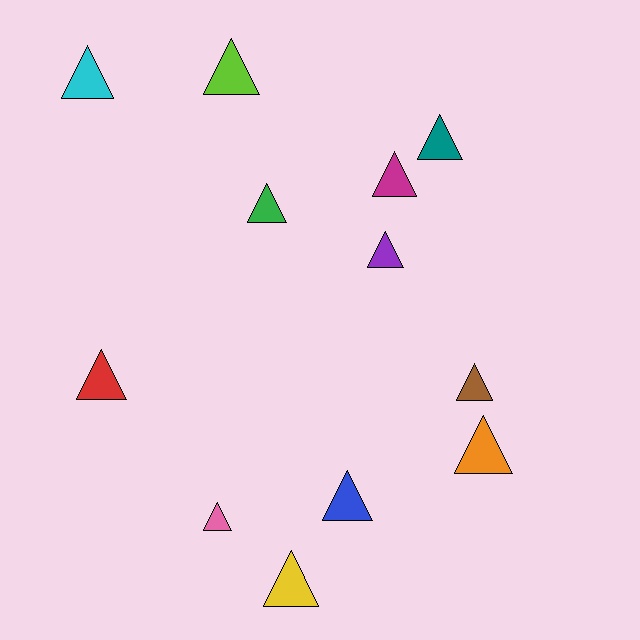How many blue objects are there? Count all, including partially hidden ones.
There is 1 blue object.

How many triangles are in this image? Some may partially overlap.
There are 12 triangles.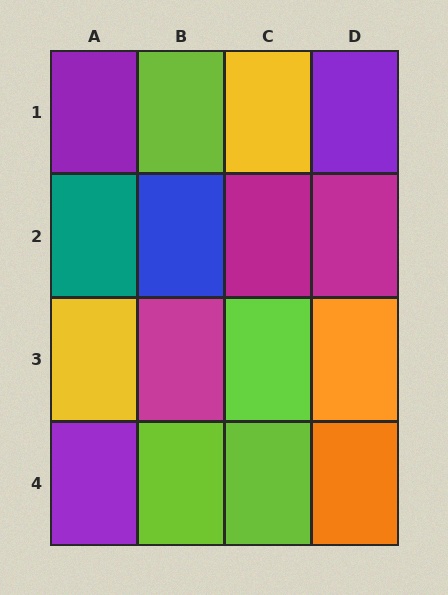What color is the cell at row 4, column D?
Orange.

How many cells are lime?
4 cells are lime.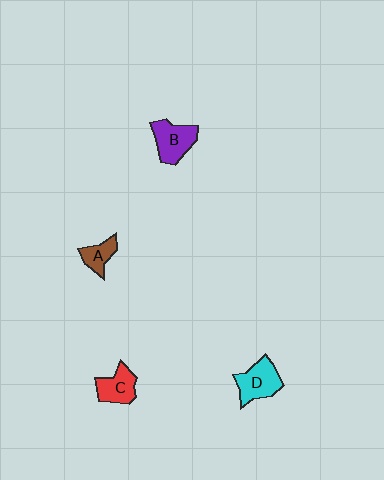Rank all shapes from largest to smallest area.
From largest to smallest: D (cyan), B (purple), C (red), A (brown).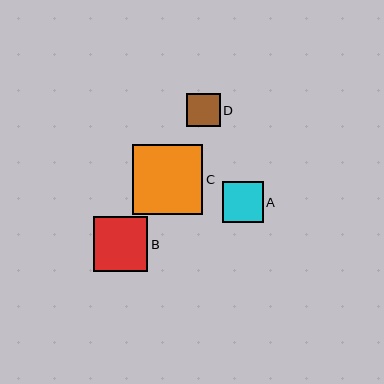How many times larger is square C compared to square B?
Square C is approximately 1.3 times the size of square B.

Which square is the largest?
Square C is the largest with a size of approximately 70 pixels.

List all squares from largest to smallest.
From largest to smallest: C, B, A, D.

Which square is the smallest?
Square D is the smallest with a size of approximately 33 pixels.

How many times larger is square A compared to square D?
Square A is approximately 1.2 times the size of square D.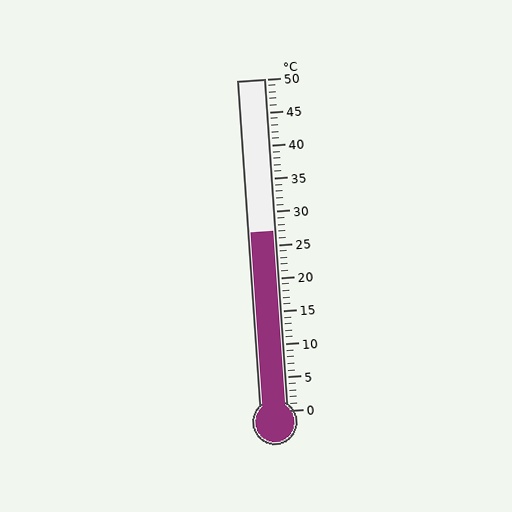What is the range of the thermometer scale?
The thermometer scale ranges from 0°C to 50°C.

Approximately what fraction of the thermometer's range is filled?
The thermometer is filled to approximately 55% of its range.